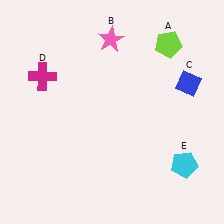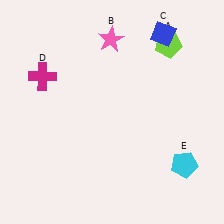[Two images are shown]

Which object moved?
The blue diamond (C) moved up.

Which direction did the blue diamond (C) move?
The blue diamond (C) moved up.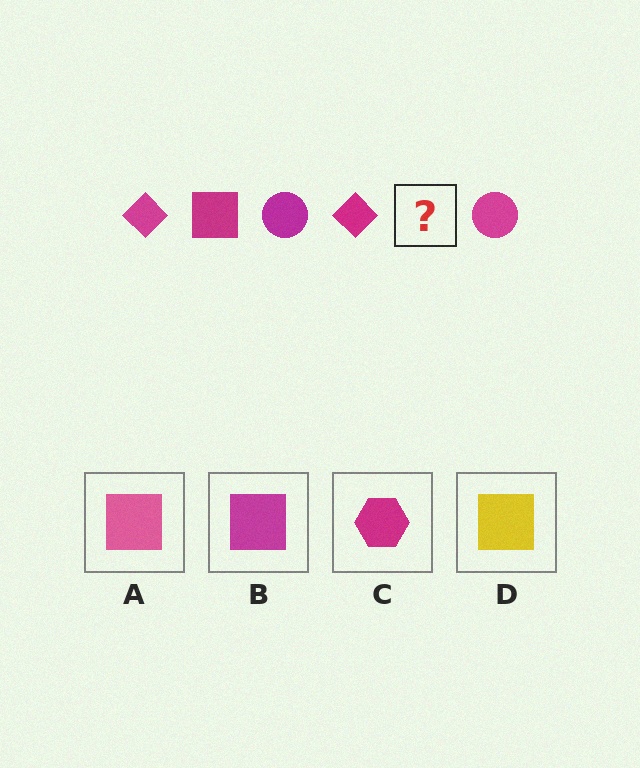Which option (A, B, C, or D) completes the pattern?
B.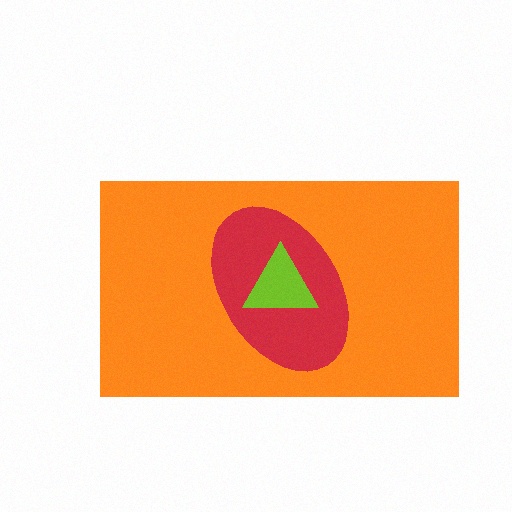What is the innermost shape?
The lime triangle.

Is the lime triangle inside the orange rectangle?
Yes.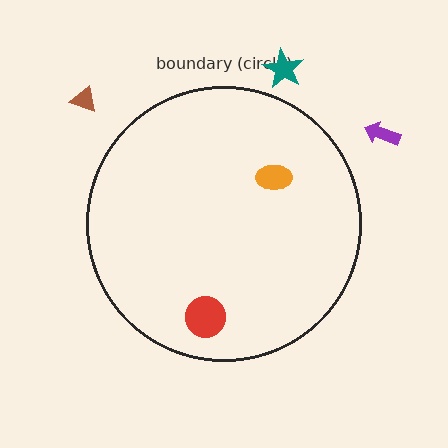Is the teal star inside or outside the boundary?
Outside.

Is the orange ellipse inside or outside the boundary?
Inside.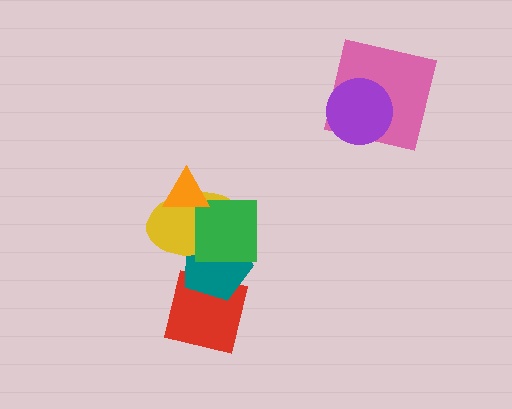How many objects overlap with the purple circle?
1 object overlaps with the purple circle.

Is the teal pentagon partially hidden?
Yes, it is partially covered by another shape.